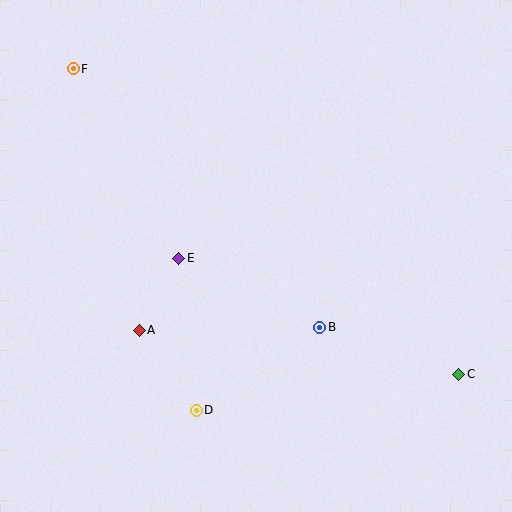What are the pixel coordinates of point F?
Point F is at (73, 69).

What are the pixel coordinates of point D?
Point D is at (196, 410).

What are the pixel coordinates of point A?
Point A is at (139, 330).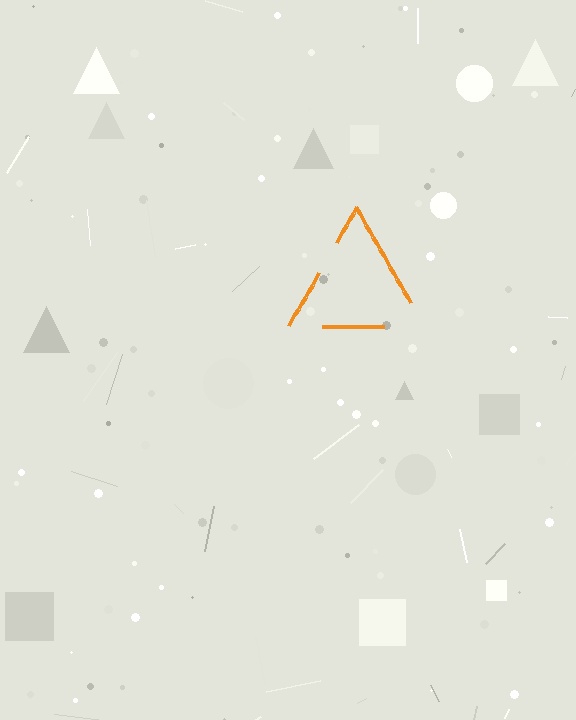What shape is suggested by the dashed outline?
The dashed outline suggests a triangle.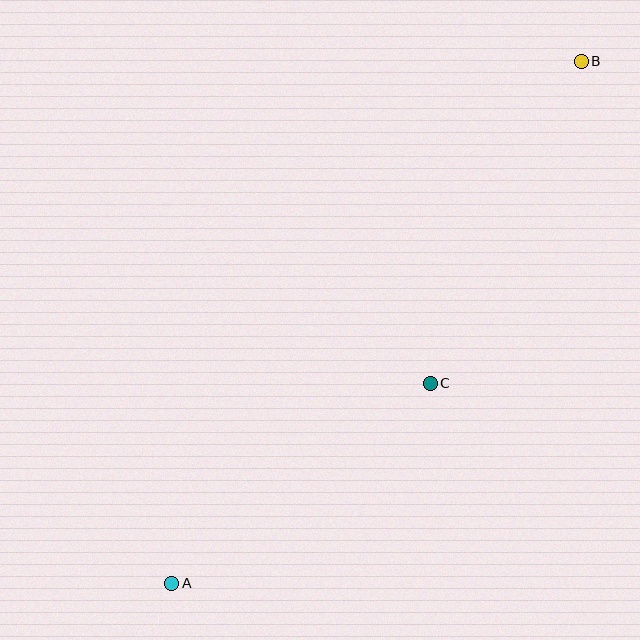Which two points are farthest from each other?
Points A and B are farthest from each other.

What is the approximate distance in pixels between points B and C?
The distance between B and C is approximately 355 pixels.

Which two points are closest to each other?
Points A and C are closest to each other.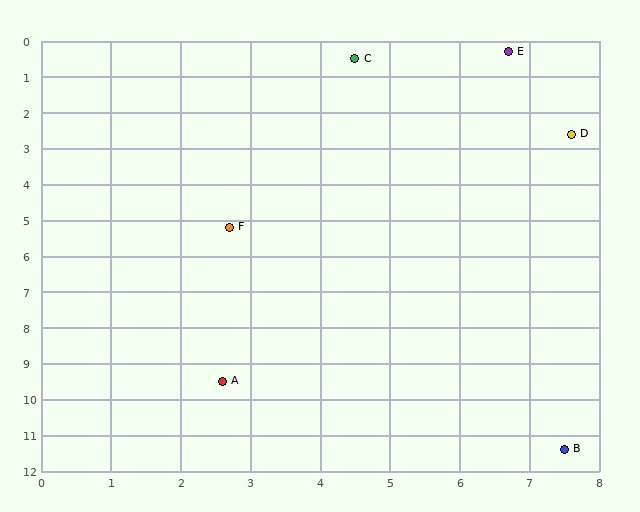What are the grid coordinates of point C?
Point C is at approximately (4.5, 0.5).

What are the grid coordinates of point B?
Point B is at approximately (7.5, 11.4).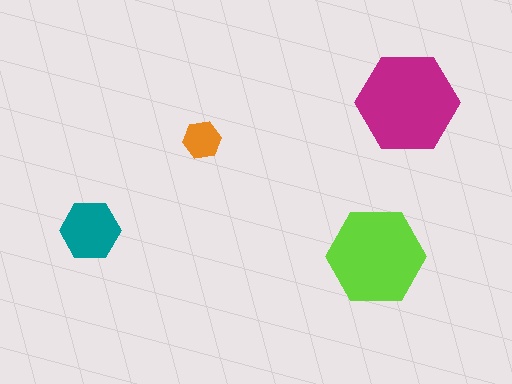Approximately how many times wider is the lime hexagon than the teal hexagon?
About 1.5 times wider.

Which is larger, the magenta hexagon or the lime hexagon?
The magenta one.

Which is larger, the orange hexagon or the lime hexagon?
The lime one.